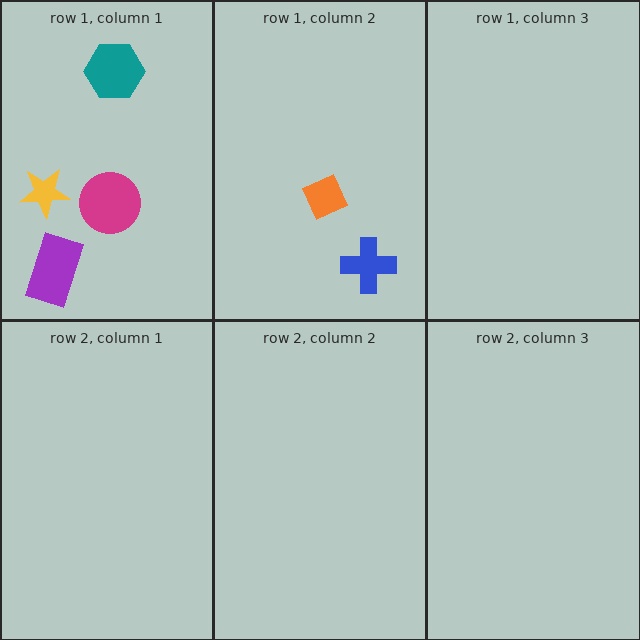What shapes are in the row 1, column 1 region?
The purple rectangle, the teal hexagon, the yellow star, the magenta circle.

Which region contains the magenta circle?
The row 1, column 1 region.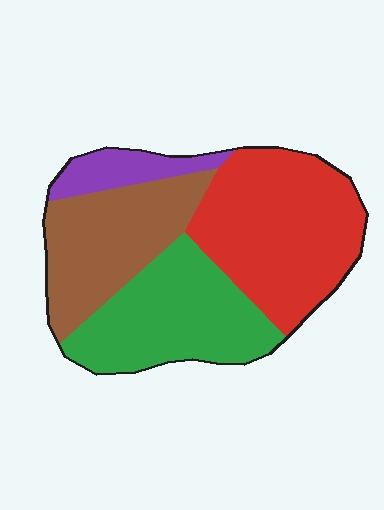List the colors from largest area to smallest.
From largest to smallest: red, green, brown, purple.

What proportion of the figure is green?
Green covers around 30% of the figure.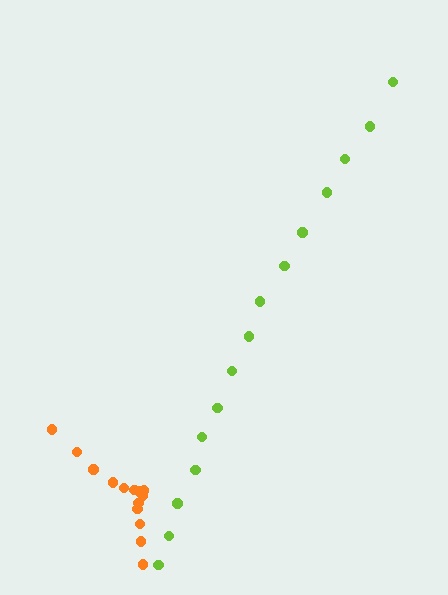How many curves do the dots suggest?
There are 2 distinct paths.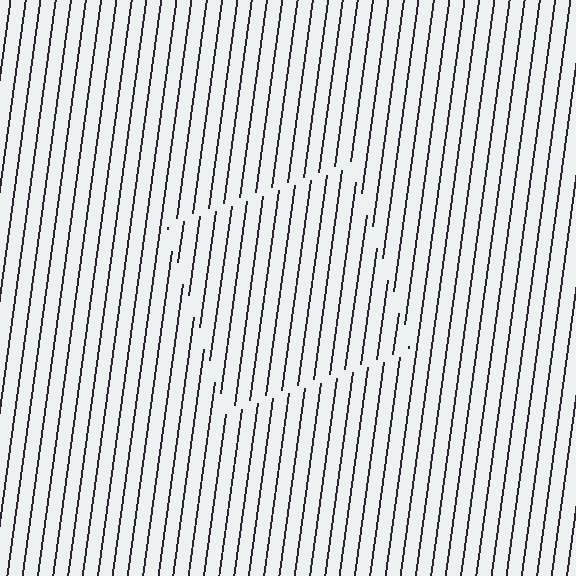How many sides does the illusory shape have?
4 sides — the line-ends trace a square.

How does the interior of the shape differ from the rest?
The interior of the shape contains the same grating, shifted by half a period — the contour is defined by the phase discontinuity where line-ends from the inner and outer gratings abut.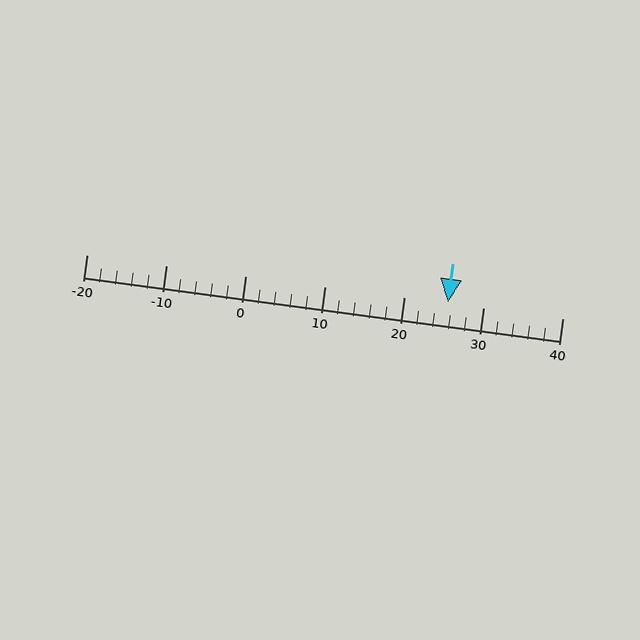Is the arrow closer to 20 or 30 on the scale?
The arrow is closer to 30.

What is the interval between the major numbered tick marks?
The major tick marks are spaced 10 units apart.